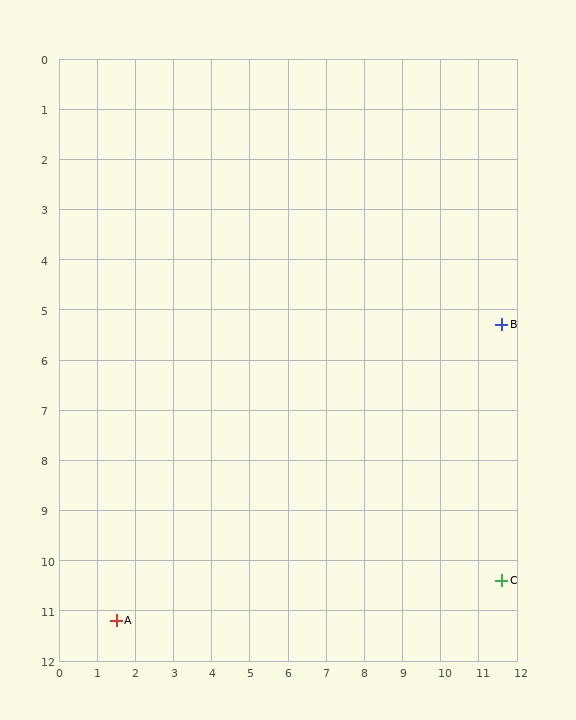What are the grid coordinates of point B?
Point B is at approximately (11.6, 5.3).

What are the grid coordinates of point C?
Point C is at approximately (11.6, 10.4).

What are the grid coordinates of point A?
Point A is at approximately (1.5, 11.2).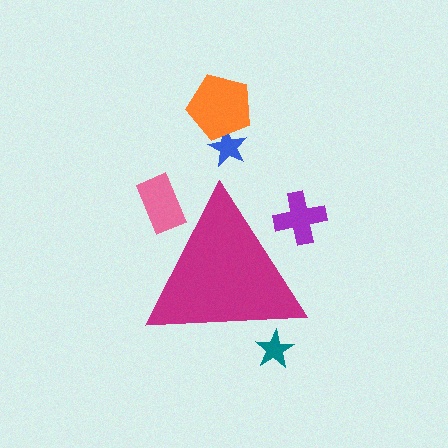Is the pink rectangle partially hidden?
Yes, the pink rectangle is partially hidden behind the magenta triangle.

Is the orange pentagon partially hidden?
No, the orange pentagon is fully visible.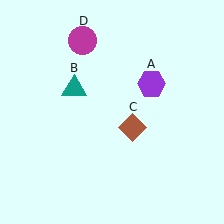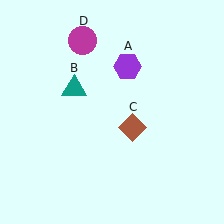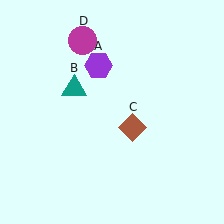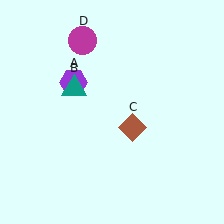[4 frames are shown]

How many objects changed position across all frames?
1 object changed position: purple hexagon (object A).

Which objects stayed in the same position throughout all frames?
Teal triangle (object B) and brown diamond (object C) and magenta circle (object D) remained stationary.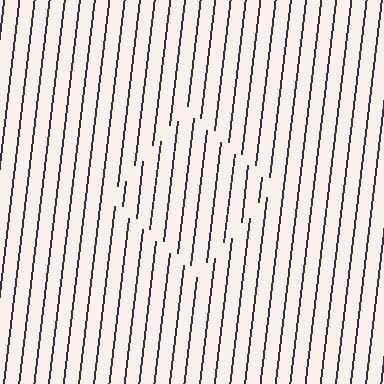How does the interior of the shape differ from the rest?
The interior of the shape contains the same grating, shifted by half a period — the contour is defined by the phase discontinuity where line-ends from the inner and outer gratings abut.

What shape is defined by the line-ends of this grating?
An illusory square. The interior of the shape contains the same grating, shifted by half a period — the contour is defined by the phase discontinuity where line-ends from the inner and outer gratings abut.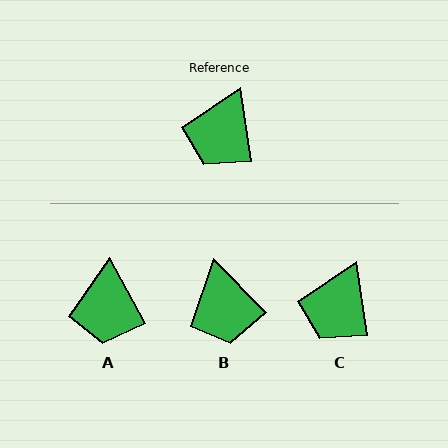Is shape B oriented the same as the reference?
No, it is off by about 37 degrees.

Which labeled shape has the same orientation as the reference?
C.